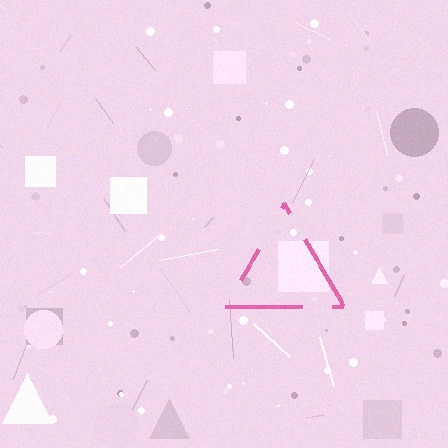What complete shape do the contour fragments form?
The contour fragments form a triangle.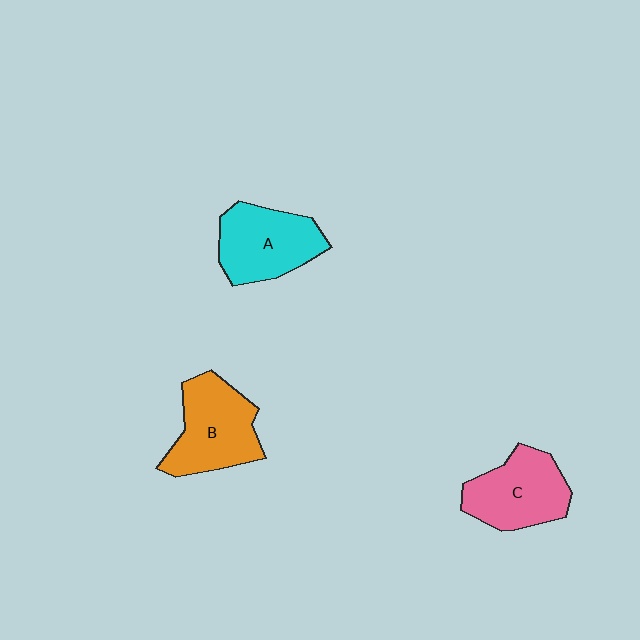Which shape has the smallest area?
Shape C (pink).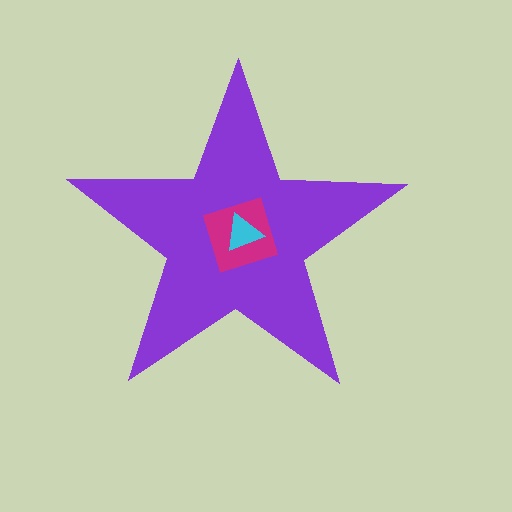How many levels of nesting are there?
3.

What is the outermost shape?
The purple star.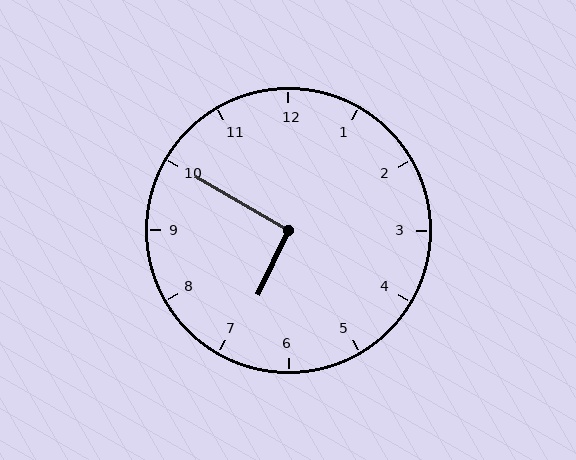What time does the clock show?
6:50.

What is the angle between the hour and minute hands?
Approximately 95 degrees.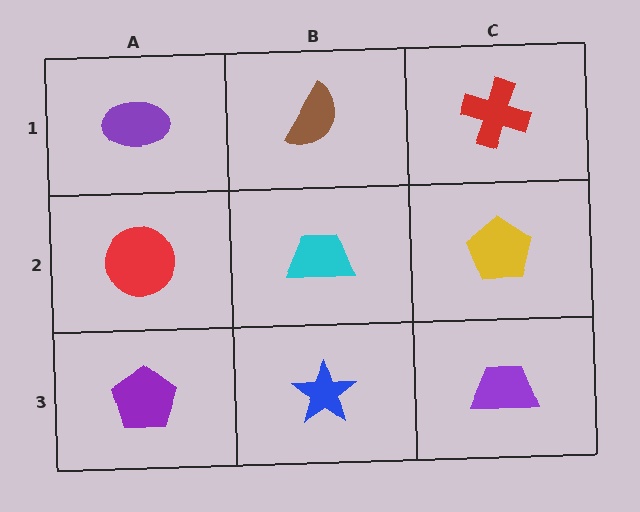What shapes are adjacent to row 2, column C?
A red cross (row 1, column C), a purple trapezoid (row 3, column C), a cyan trapezoid (row 2, column B).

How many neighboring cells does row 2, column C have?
3.